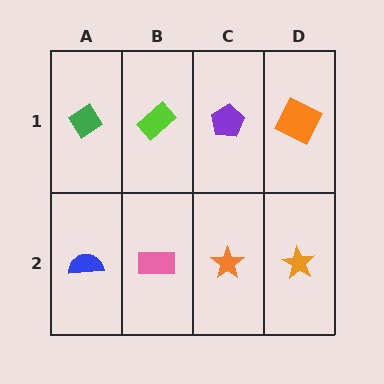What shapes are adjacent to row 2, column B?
A lime rectangle (row 1, column B), a blue semicircle (row 2, column A), an orange star (row 2, column C).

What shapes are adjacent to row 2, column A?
A green diamond (row 1, column A), a pink rectangle (row 2, column B).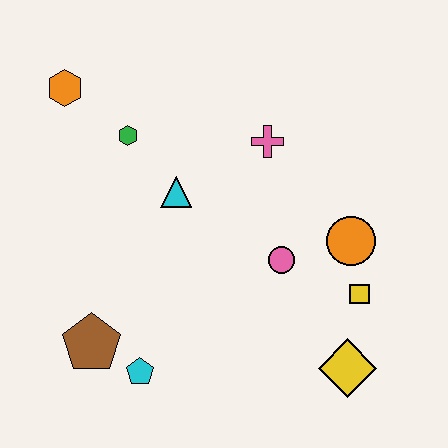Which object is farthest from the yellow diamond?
The orange hexagon is farthest from the yellow diamond.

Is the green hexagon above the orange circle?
Yes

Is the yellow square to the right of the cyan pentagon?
Yes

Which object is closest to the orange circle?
The yellow square is closest to the orange circle.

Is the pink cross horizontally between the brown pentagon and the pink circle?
Yes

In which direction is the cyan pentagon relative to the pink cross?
The cyan pentagon is below the pink cross.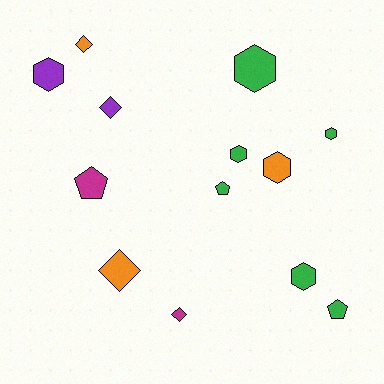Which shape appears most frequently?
Hexagon, with 6 objects.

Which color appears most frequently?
Green, with 6 objects.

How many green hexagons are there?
There are 4 green hexagons.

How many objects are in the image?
There are 13 objects.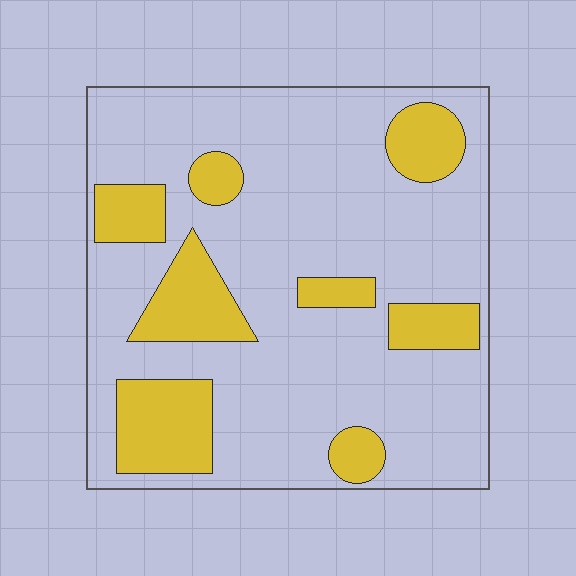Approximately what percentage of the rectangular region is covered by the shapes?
Approximately 25%.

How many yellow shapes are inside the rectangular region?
8.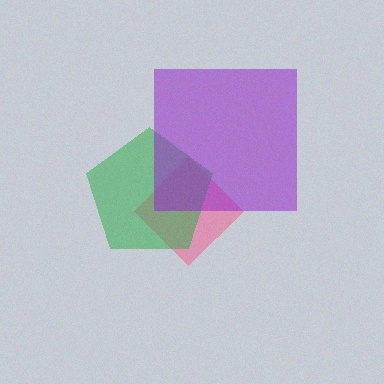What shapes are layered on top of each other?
The layered shapes are: a pink diamond, a green pentagon, a purple square.